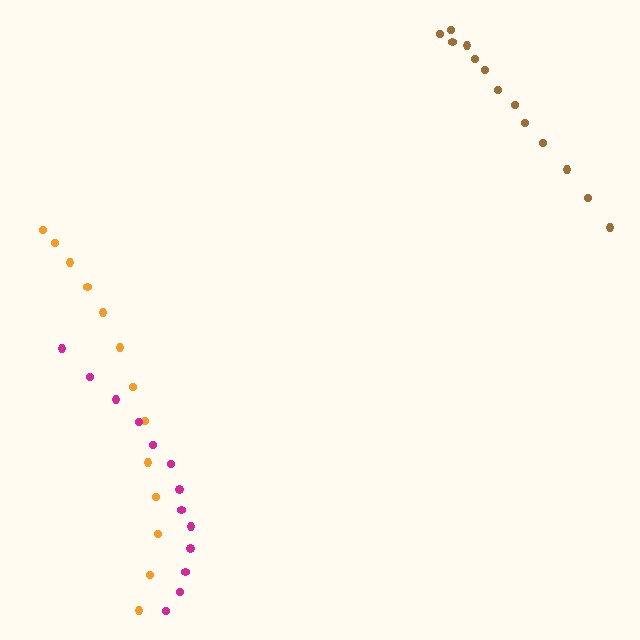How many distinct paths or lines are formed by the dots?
There are 3 distinct paths.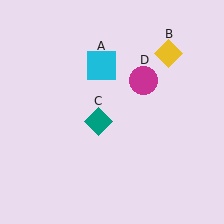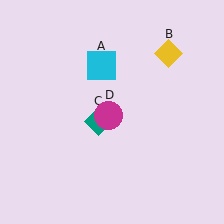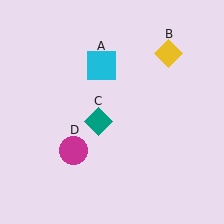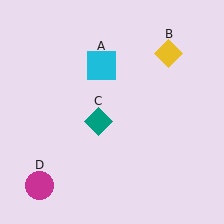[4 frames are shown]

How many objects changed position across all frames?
1 object changed position: magenta circle (object D).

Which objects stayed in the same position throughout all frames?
Cyan square (object A) and yellow diamond (object B) and teal diamond (object C) remained stationary.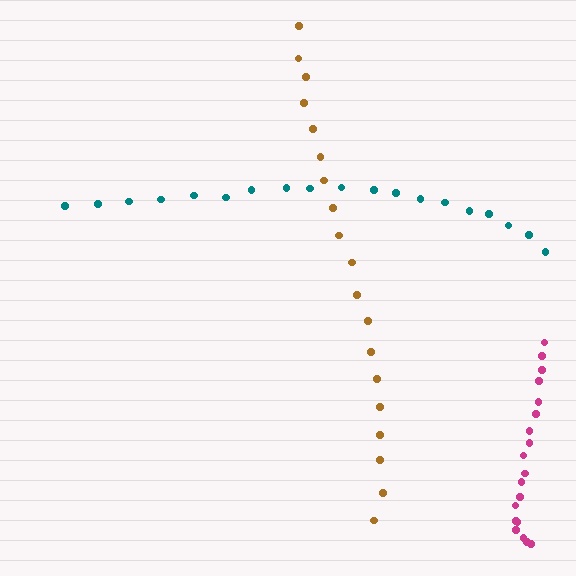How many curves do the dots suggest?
There are 3 distinct paths.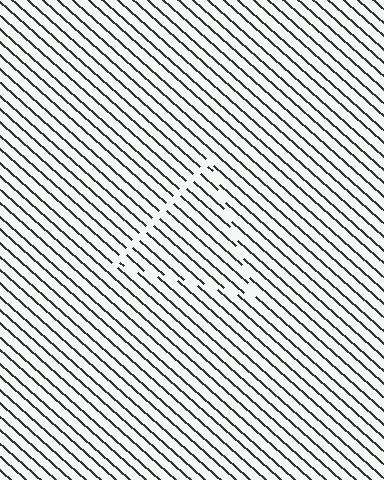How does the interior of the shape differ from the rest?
The interior of the shape contains the same grating, shifted by half a period — the contour is defined by the phase discontinuity where line-ends from the inner and outer gratings abut.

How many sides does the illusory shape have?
3 sides — the line-ends trace a triangle.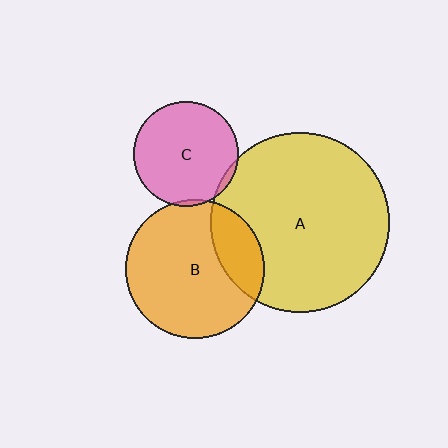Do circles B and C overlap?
Yes.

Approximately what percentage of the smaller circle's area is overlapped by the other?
Approximately 5%.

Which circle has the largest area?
Circle A (yellow).